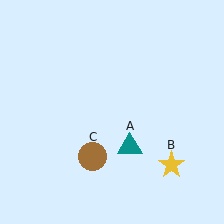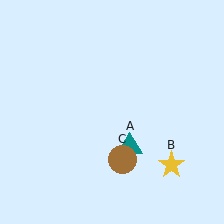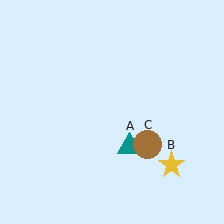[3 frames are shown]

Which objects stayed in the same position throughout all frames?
Teal triangle (object A) and yellow star (object B) remained stationary.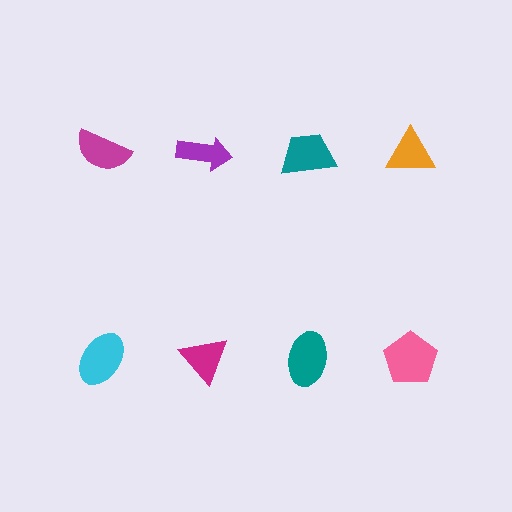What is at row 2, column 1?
A cyan ellipse.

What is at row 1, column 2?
A purple arrow.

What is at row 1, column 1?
A magenta semicircle.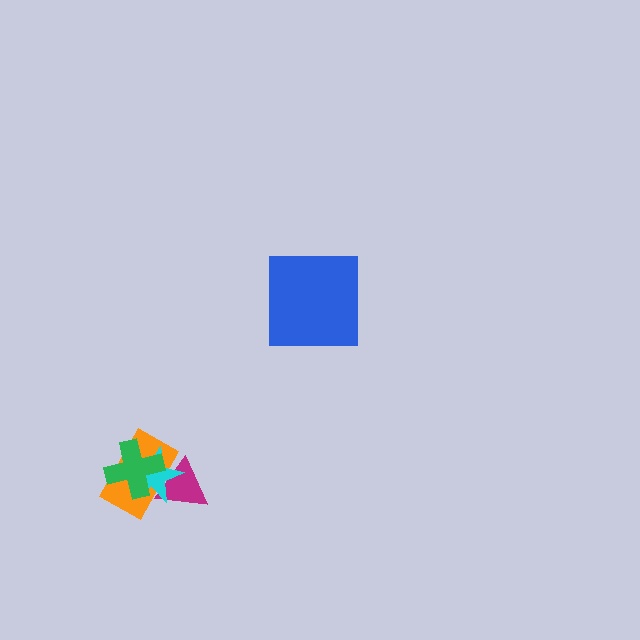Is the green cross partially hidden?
No, no other shape covers it.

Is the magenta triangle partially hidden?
Yes, it is partially covered by another shape.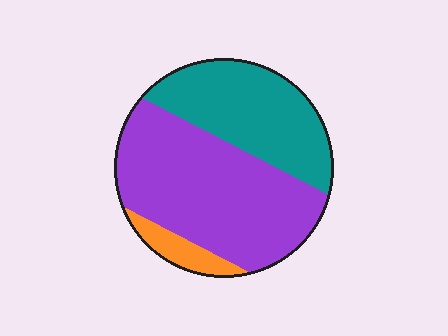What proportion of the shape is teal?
Teal takes up between a third and a half of the shape.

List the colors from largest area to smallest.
From largest to smallest: purple, teal, orange.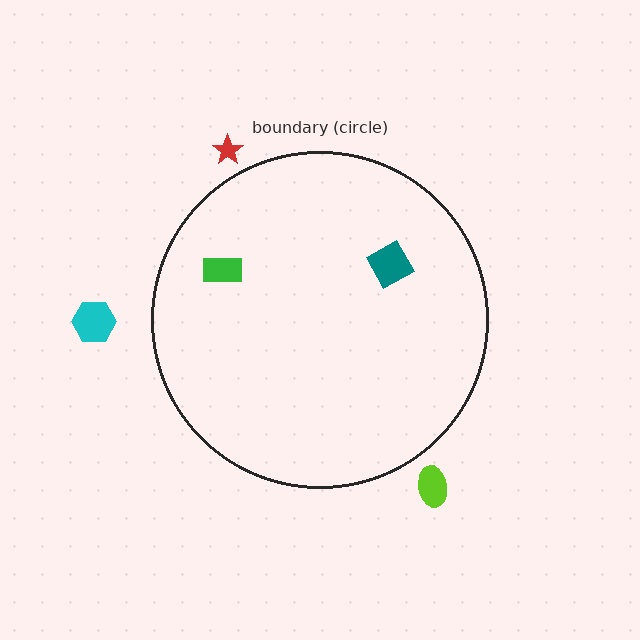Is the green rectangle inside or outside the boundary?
Inside.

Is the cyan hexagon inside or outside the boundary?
Outside.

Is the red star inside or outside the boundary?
Outside.